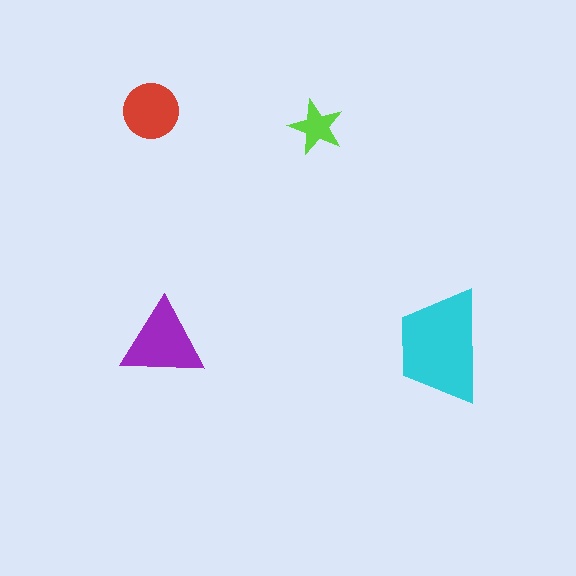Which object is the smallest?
The lime star.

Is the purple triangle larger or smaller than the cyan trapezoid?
Smaller.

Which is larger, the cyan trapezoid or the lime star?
The cyan trapezoid.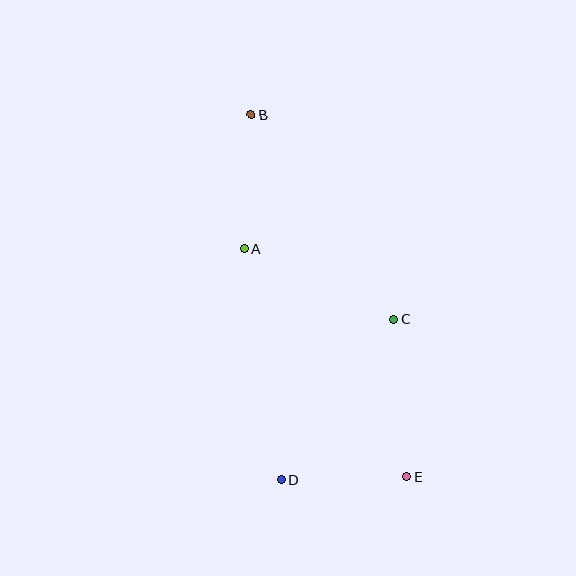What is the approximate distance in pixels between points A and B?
The distance between A and B is approximately 134 pixels.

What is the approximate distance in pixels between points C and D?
The distance between C and D is approximately 196 pixels.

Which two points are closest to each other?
Points D and E are closest to each other.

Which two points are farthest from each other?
Points B and E are farthest from each other.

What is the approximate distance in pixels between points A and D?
The distance between A and D is approximately 234 pixels.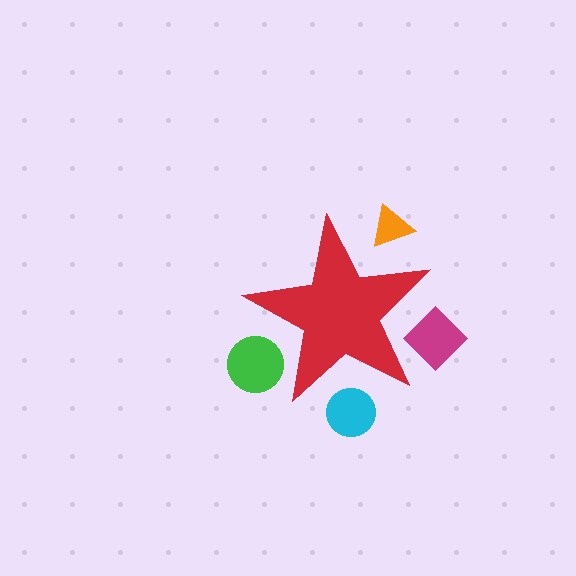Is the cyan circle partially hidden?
Yes, the cyan circle is partially hidden behind the red star.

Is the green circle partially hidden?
Yes, the green circle is partially hidden behind the red star.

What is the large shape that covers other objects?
A red star.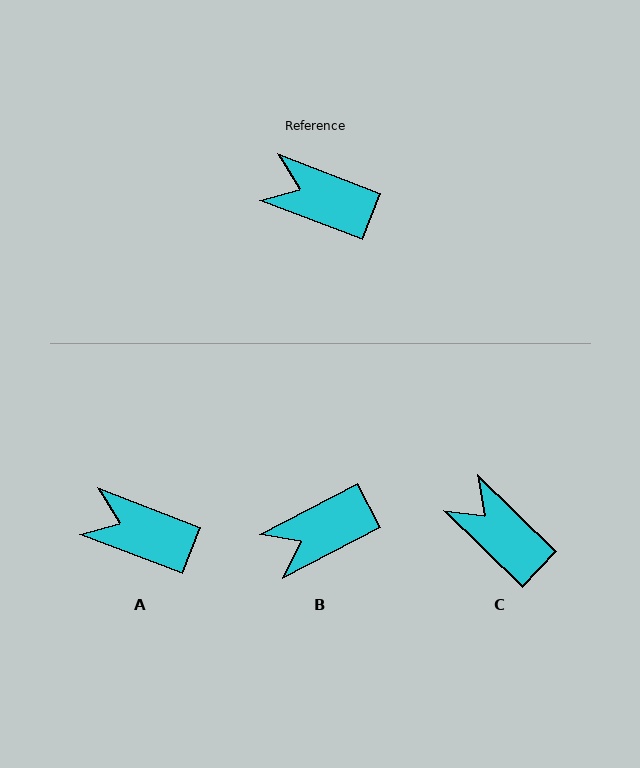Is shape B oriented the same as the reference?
No, it is off by about 49 degrees.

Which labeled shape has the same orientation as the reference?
A.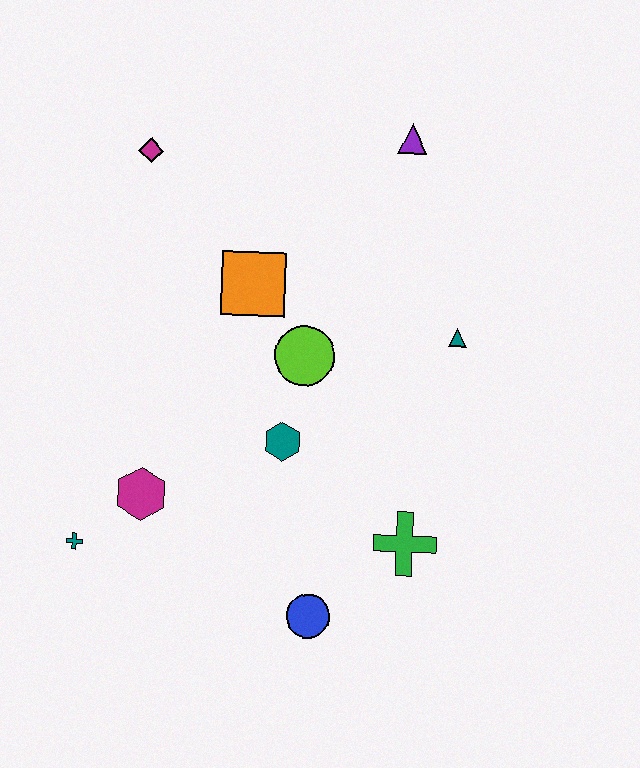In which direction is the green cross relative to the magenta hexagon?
The green cross is to the right of the magenta hexagon.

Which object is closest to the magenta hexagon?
The teal cross is closest to the magenta hexagon.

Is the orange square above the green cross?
Yes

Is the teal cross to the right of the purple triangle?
No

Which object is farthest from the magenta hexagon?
The purple triangle is farthest from the magenta hexagon.